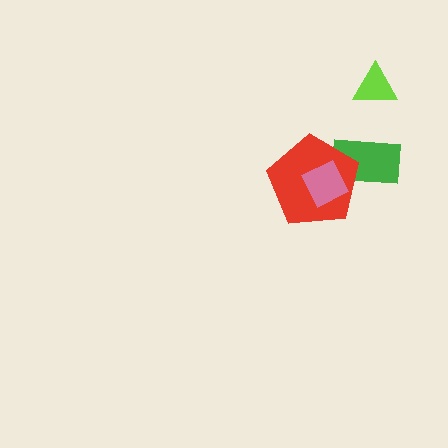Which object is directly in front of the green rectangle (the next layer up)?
The red pentagon is directly in front of the green rectangle.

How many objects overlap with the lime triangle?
0 objects overlap with the lime triangle.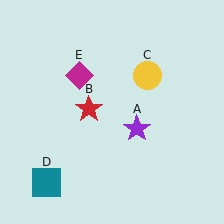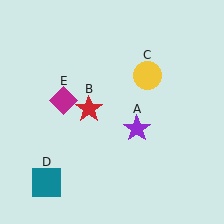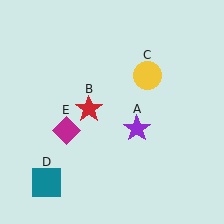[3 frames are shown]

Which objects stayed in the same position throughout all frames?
Purple star (object A) and red star (object B) and yellow circle (object C) and teal square (object D) remained stationary.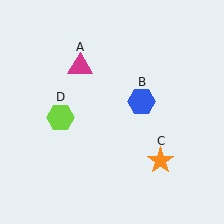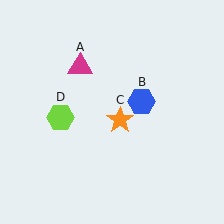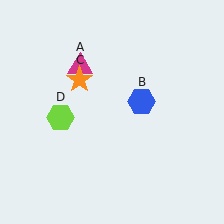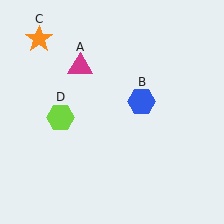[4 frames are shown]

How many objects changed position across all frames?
1 object changed position: orange star (object C).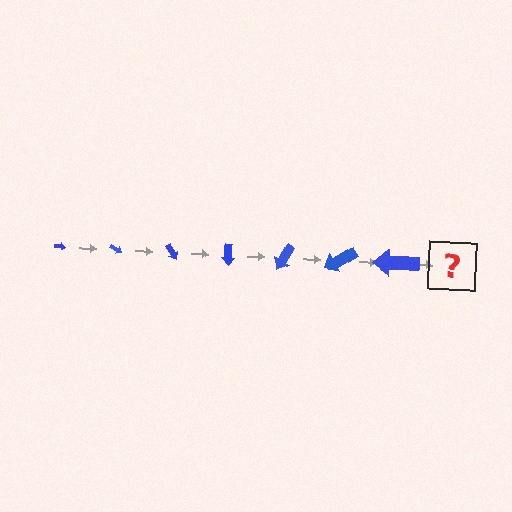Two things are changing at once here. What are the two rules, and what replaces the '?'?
The two rules are that the arrow grows larger each step and it rotates 30 degrees each step. The '?' should be an arrow, larger than the previous one and rotated 210 degrees from the start.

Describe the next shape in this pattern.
It should be an arrow, larger than the previous one and rotated 210 degrees from the start.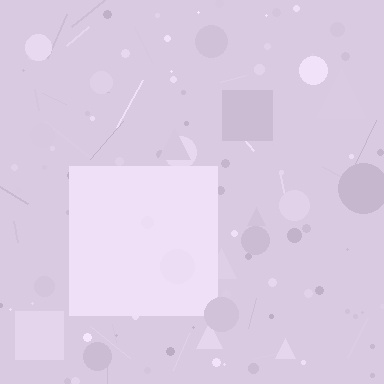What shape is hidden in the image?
A square is hidden in the image.